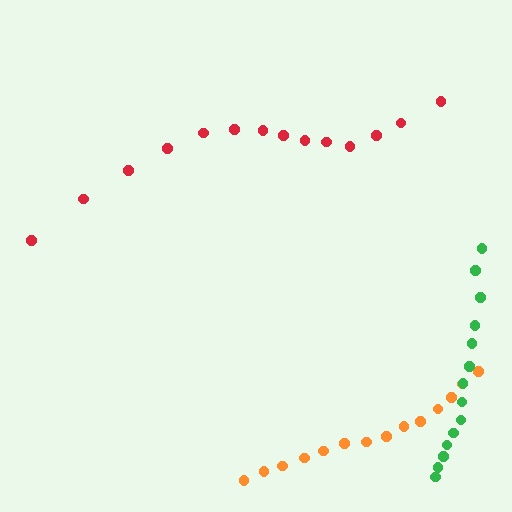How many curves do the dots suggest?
There are 3 distinct paths.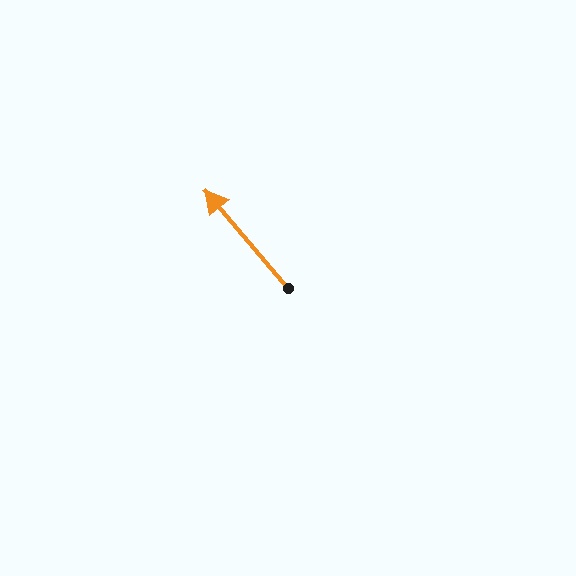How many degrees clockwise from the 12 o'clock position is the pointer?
Approximately 320 degrees.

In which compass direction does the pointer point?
Northwest.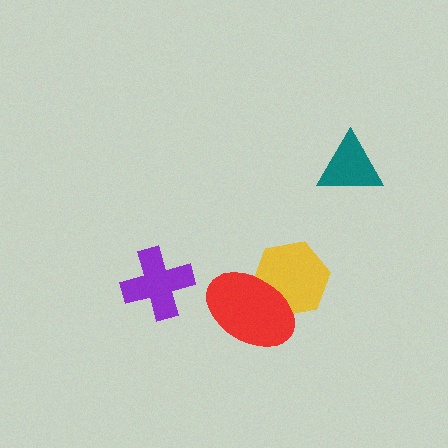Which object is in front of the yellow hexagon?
The red ellipse is in front of the yellow hexagon.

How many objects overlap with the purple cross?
0 objects overlap with the purple cross.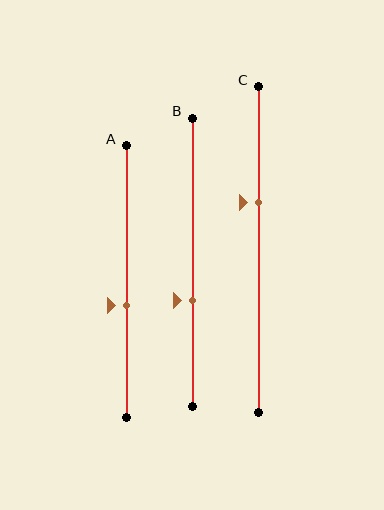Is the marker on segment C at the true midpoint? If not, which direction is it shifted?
No, the marker on segment C is shifted upward by about 14% of the segment length.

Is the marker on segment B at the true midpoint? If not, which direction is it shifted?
No, the marker on segment B is shifted downward by about 13% of the segment length.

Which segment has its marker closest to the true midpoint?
Segment A has its marker closest to the true midpoint.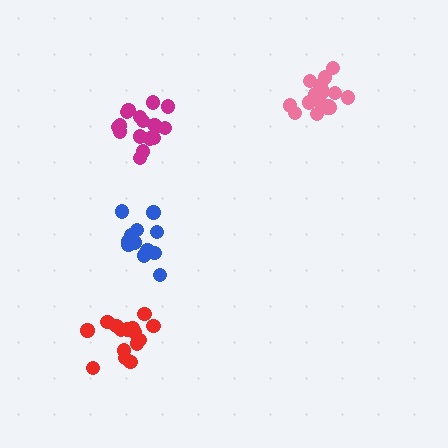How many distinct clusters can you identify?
There are 4 distinct clusters.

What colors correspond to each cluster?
The clusters are colored: pink, blue, magenta, red.